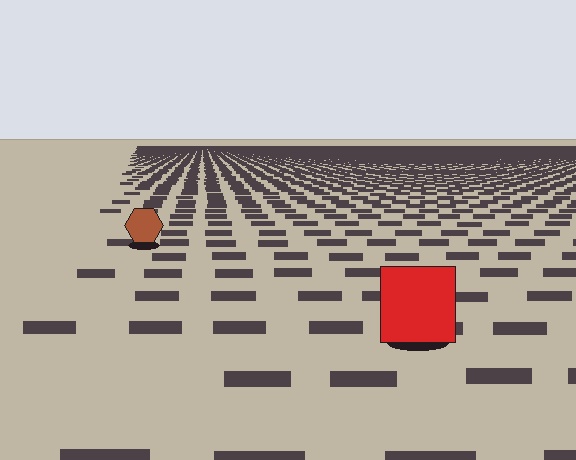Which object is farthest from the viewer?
The brown hexagon is farthest from the viewer. It appears smaller and the ground texture around it is denser.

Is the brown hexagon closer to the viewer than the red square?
No. The red square is closer — you can tell from the texture gradient: the ground texture is coarser near it.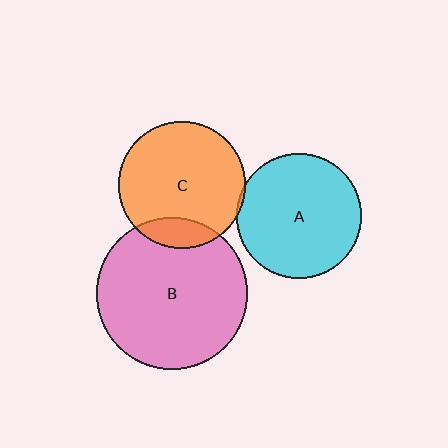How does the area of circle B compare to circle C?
Approximately 1.4 times.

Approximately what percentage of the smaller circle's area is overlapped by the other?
Approximately 15%.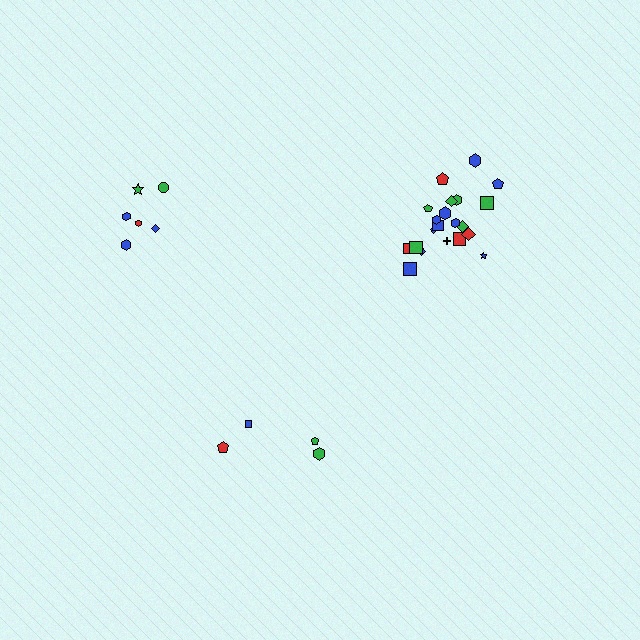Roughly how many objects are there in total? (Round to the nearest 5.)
Roughly 30 objects in total.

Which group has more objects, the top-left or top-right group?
The top-right group.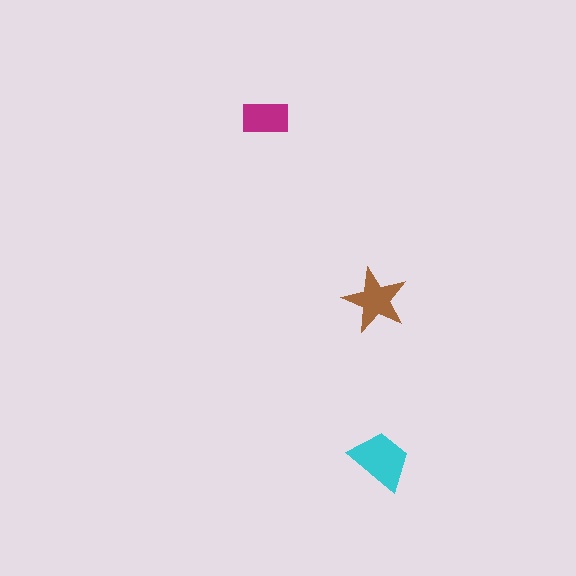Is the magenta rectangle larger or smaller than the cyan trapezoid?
Smaller.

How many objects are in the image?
There are 3 objects in the image.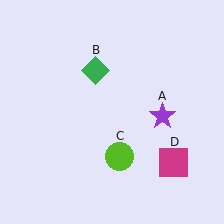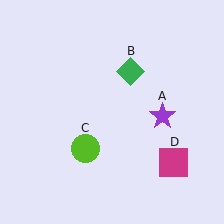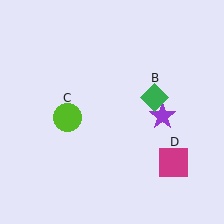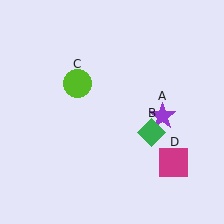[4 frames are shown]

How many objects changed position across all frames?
2 objects changed position: green diamond (object B), lime circle (object C).